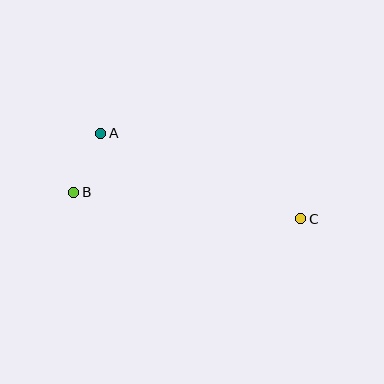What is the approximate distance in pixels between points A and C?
The distance between A and C is approximately 217 pixels.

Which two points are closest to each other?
Points A and B are closest to each other.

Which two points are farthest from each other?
Points B and C are farthest from each other.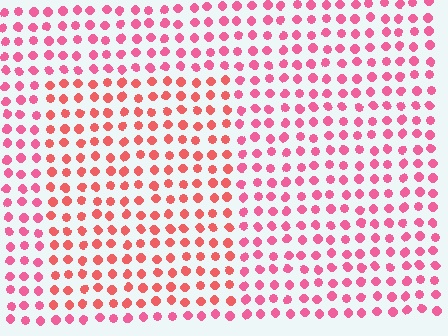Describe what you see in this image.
The image is filled with small pink elements in a uniform arrangement. A rectangle-shaped region is visible where the elements are tinted to a slightly different hue, forming a subtle color boundary.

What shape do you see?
I see a rectangle.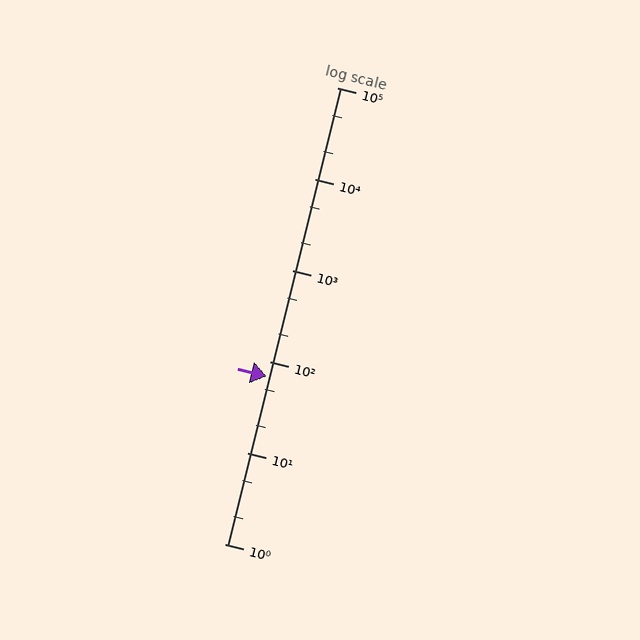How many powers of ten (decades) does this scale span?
The scale spans 5 decades, from 1 to 100000.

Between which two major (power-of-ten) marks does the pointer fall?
The pointer is between 10 and 100.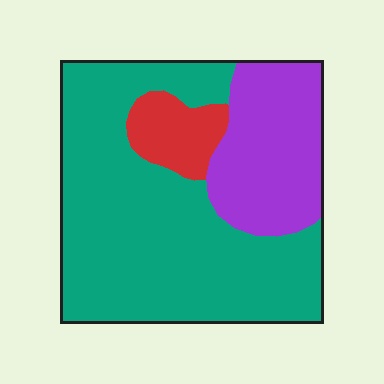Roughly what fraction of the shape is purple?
Purple takes up between a sixth and a third of the shape.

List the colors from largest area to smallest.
From largest to smallest: teal, purple, red.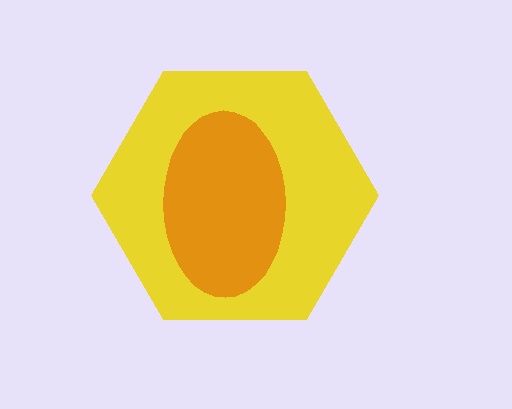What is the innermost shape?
The orange ellipse.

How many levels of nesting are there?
2.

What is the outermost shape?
The yellow hexagon.